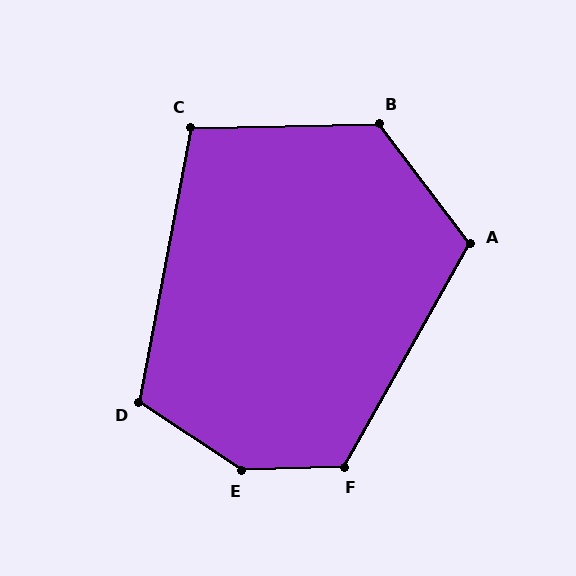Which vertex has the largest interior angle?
E, at approximately 145 degrees.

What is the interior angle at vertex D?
Approximately 113 degrees (obtuse).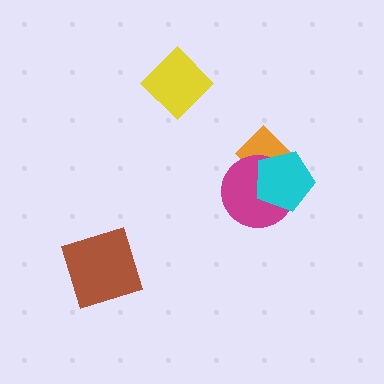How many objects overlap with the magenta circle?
2 objects overlap with the magenta circle.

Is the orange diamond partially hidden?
Yes, it is partially covered by another shape.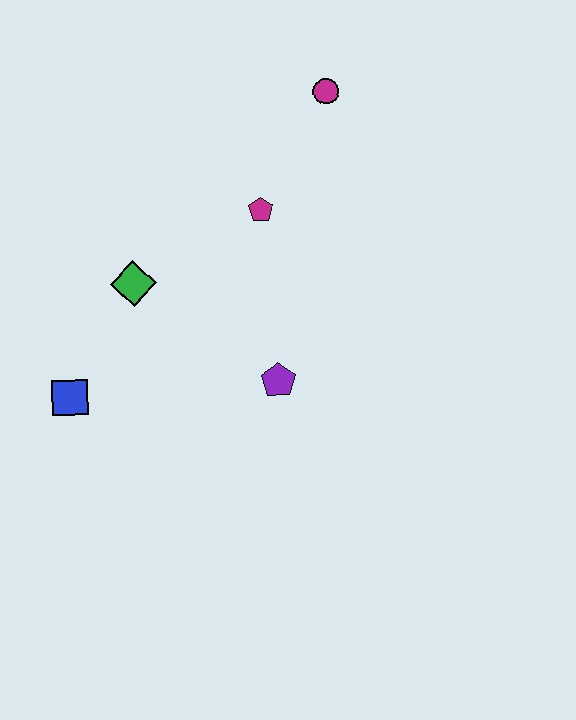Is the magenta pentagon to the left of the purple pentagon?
Yes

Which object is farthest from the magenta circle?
The blue square is farthest from the magenta circle.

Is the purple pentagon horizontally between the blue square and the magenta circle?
Yes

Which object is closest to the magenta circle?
The magenta pentagon is closest to the magenta circle.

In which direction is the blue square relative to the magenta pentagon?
The blue square is to the left of the magenta pentagon.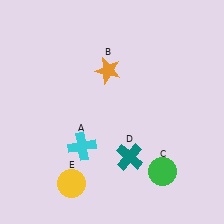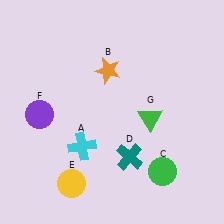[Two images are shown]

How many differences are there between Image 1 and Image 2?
There are 2 differences between the two images.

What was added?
A purple circle (F), a green triangle (G) were added in Image 2.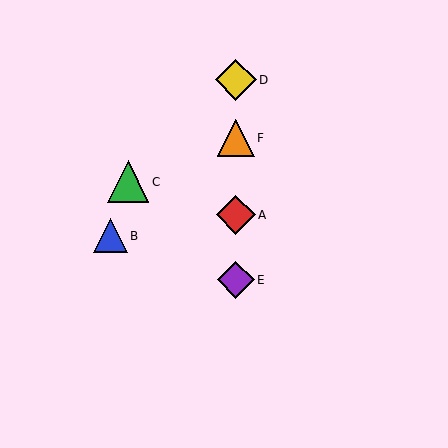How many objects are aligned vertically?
4 objects (A, D, E, F) are aligned vertically.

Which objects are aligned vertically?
Objects A, D, E, F are aligned vertically.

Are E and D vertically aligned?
Yes, both are at x≈236.